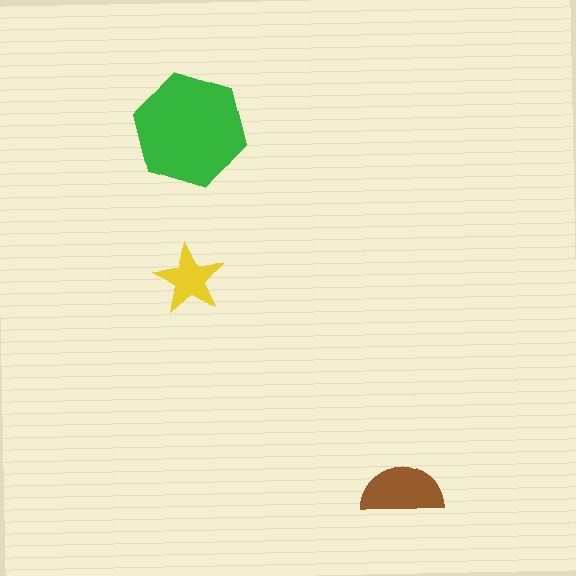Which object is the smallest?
The yellow star.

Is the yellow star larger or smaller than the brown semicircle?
Smaller.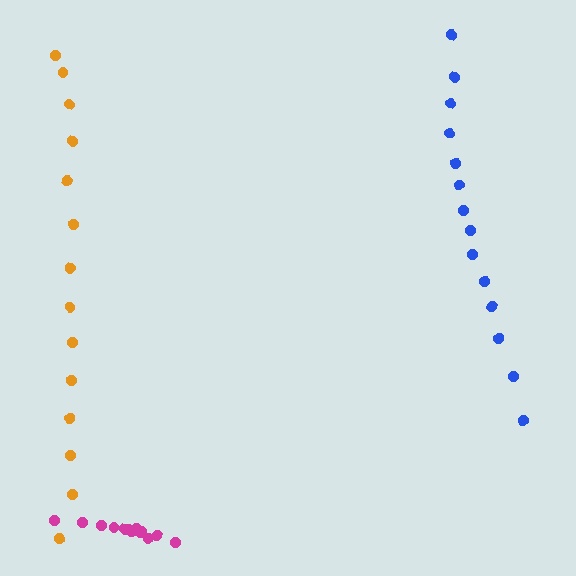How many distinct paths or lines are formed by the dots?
There are 3 distinct paths.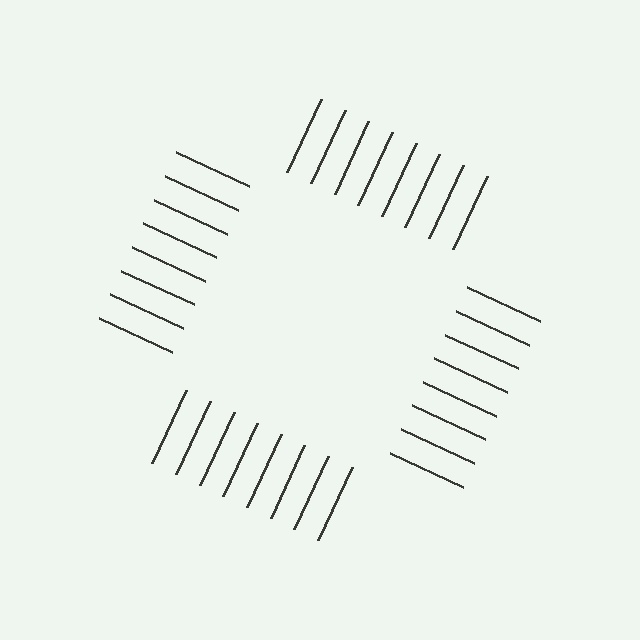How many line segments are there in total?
32 — 8 along each of the 4 edges.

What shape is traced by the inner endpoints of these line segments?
An illusory square — the line segments terminate on its edges but no continuous stroke is drawn.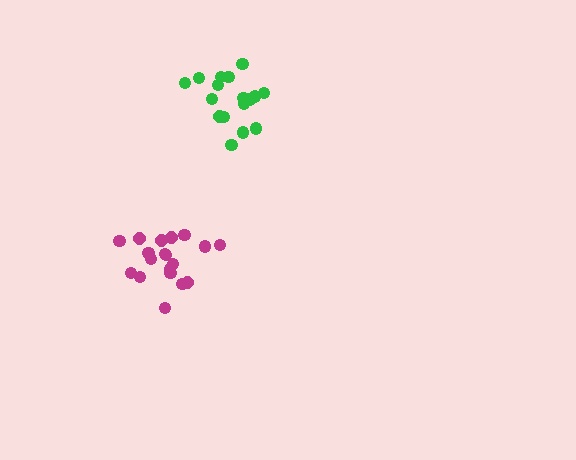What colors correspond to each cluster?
The clusters are colored: magenta, green.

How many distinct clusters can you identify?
There are 2 distinct clusters.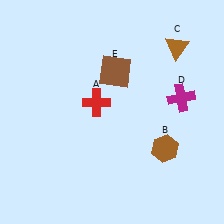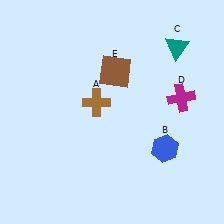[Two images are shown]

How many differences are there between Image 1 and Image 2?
There are 3 differences between the two images.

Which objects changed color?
A changed from red to brown. B changed from brown to blue. C changed from brown to teal.